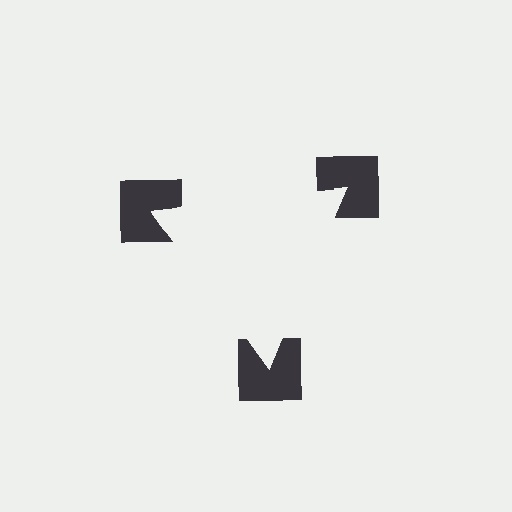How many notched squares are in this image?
There are 3 — one at each vertex of the illusory triangle.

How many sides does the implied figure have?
3 sides.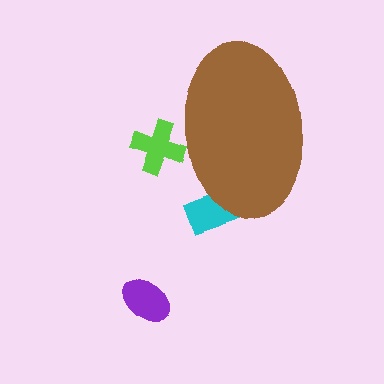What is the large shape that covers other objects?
A brown ellipse.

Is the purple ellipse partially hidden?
No, the purple ellipse is fully visible.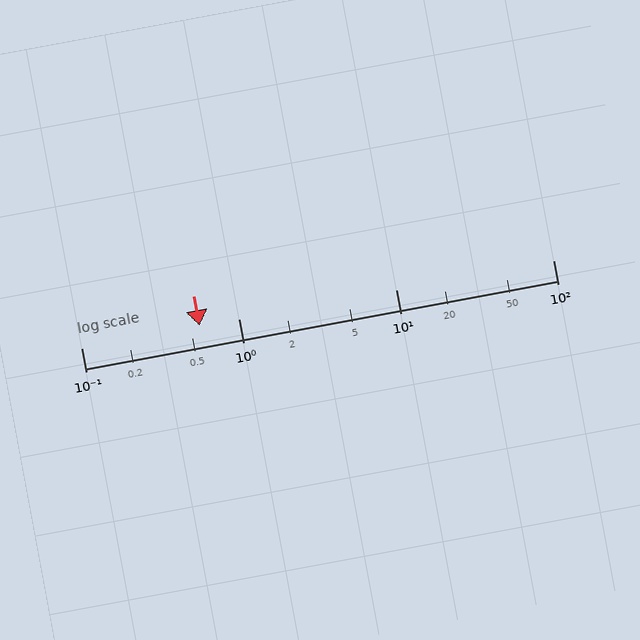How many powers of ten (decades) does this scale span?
The scale spans 3 decades, from 0.1 to 100.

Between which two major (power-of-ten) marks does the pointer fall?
The pointer is between 0.1 and 1.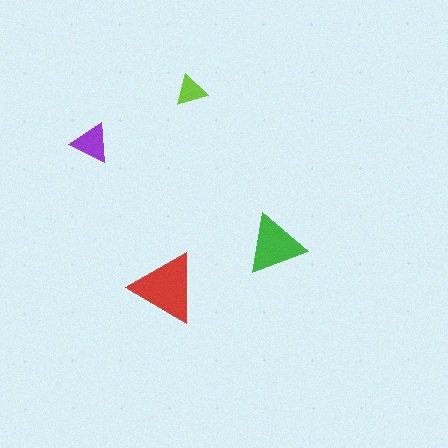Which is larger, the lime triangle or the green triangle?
The green one.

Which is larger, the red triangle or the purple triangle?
The red one.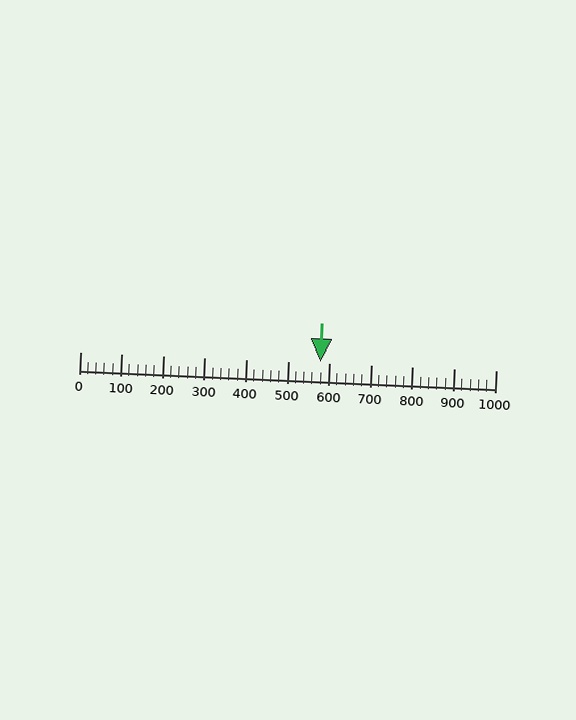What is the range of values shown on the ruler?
The ruler shows values from 0 to 1000.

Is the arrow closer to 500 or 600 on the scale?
The arrow is closer to 600.